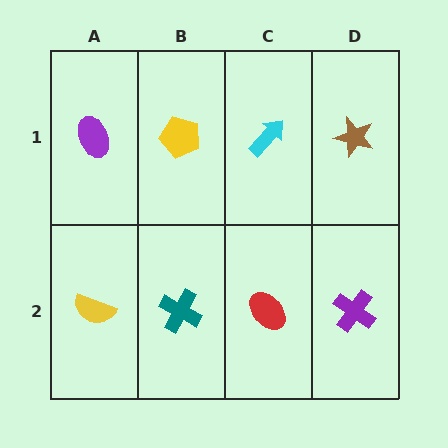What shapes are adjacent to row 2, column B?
A yellow pentagon (row 1, column B), a yellow semicircle (row 2, column A), a red ellipse (row 2, column C).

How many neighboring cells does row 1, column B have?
3.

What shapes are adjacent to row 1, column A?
A yellow semicircle (row 2, column A), a yellow pentagon (row 1, column B).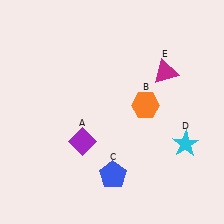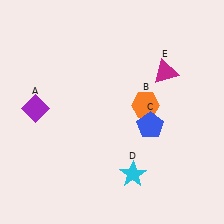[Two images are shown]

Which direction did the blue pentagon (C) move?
The blue pentagon (C) moved up.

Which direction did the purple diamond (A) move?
The purple diamond (A) moved left.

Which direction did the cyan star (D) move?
The cyan star (D) moved left.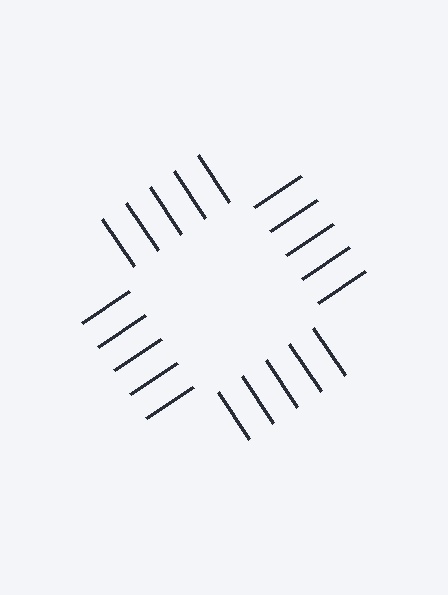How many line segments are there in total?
20 — 5 along each of the 4 edges.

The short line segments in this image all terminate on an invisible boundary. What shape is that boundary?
An illusory square — the line segments terminate on its edges but no continuous stroke is drawn.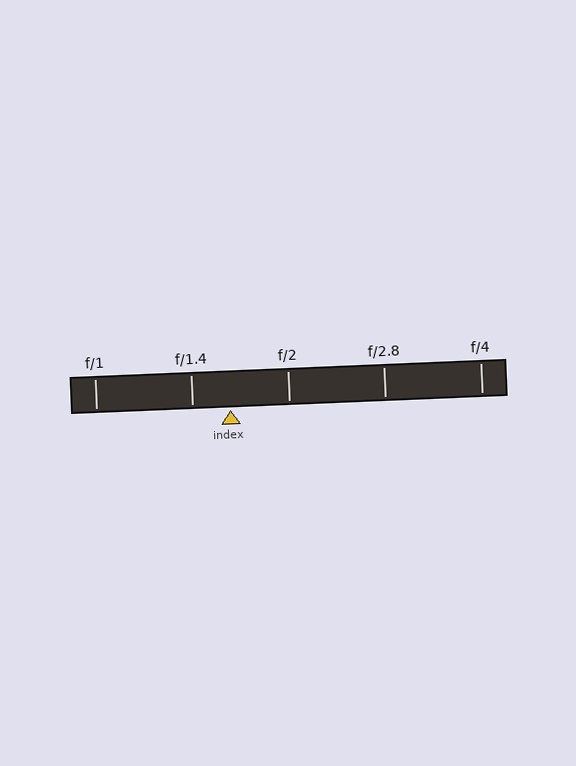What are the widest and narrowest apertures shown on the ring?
The widest aperture shown is f/1 and the narrowest is f/4.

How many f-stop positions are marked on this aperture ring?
There are 5 f-stop positions marked.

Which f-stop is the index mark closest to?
The index mark is closest to f/1.4.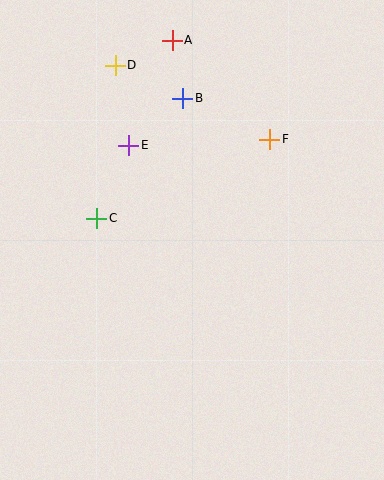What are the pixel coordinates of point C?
Point C is at (97, 218).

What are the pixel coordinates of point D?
Point D is at (115, 65).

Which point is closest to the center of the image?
Point C at (97, 218) is closest to the center.